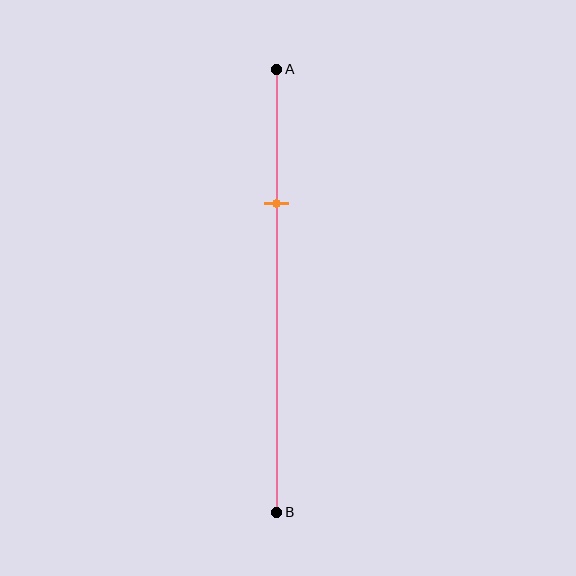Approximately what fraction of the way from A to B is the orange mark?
The orange mark is approximately 30% of the way from A to B.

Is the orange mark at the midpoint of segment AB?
No, the mark is at about 30% from A, not at the 50% midpoint.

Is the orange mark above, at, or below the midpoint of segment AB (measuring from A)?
The orange mark is above the midpoint of segment AB.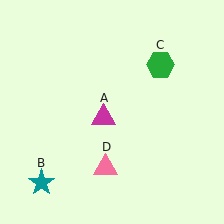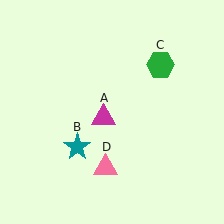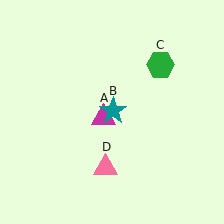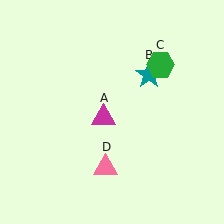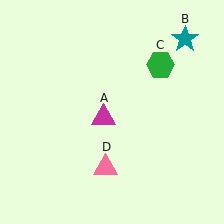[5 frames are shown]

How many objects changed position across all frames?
1 object changed position: teal star (object B).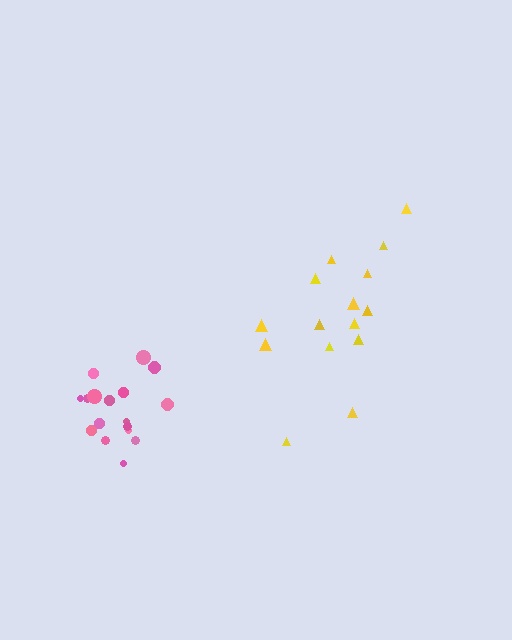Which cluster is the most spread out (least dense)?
Yellow.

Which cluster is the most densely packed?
Pink.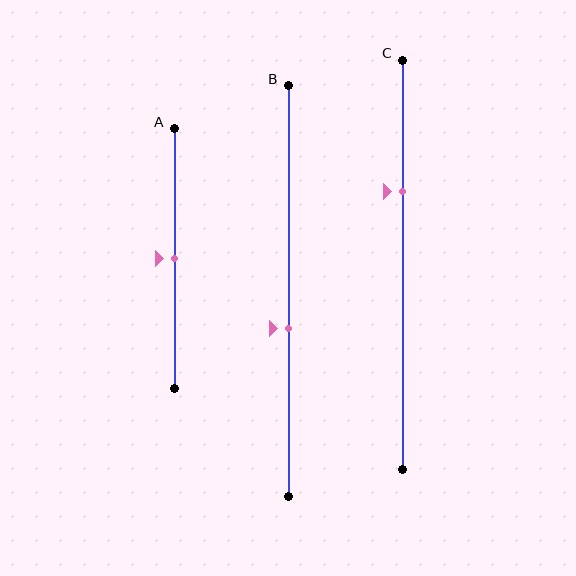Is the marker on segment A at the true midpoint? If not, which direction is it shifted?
Yes, the marker on segment A is at the true midpoint.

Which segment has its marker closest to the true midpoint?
Segment A has its marker closest to the true midpoint.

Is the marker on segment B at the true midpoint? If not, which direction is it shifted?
No, the marker on segment B is shifted downward by about 9% of the segment length.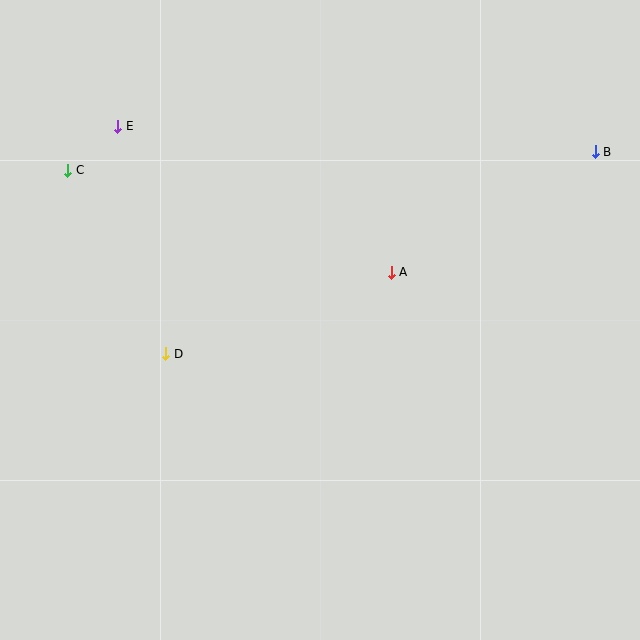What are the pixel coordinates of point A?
Point A is at (391, 272).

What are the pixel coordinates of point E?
Point E is at (118, 126).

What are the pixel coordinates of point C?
Point C is at (68, 170).